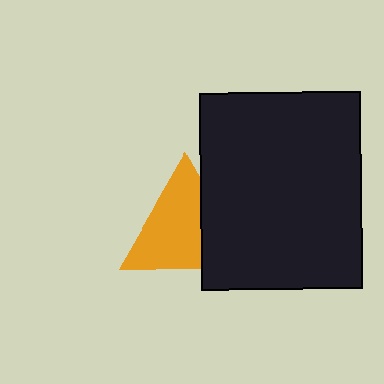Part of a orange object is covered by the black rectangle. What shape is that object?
It is a triangle.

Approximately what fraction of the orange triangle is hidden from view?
Roughly 31% of the orange triangle is hidden behind the black rectangle.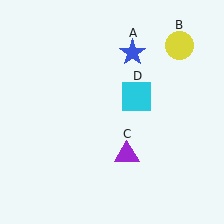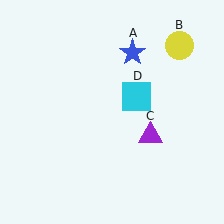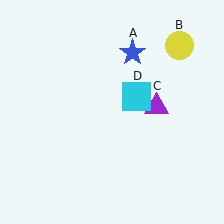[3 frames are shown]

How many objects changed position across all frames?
1 object changed position: purple triangle (object C).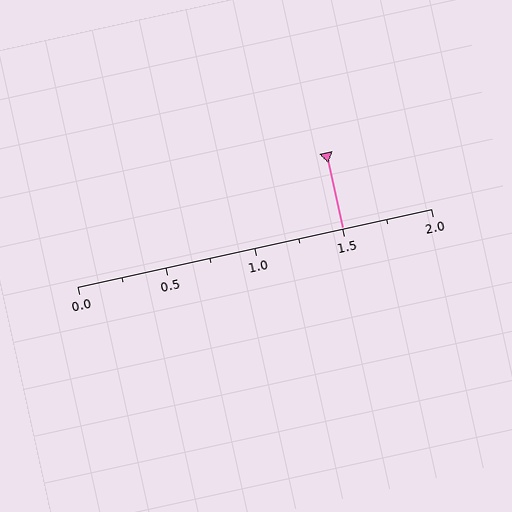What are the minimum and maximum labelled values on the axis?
The axis runs from 0.0 to 2.0.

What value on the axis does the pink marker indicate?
The marker indicates approximately 1.5.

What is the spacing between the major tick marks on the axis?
The major ticks are spaced 0.5 apart.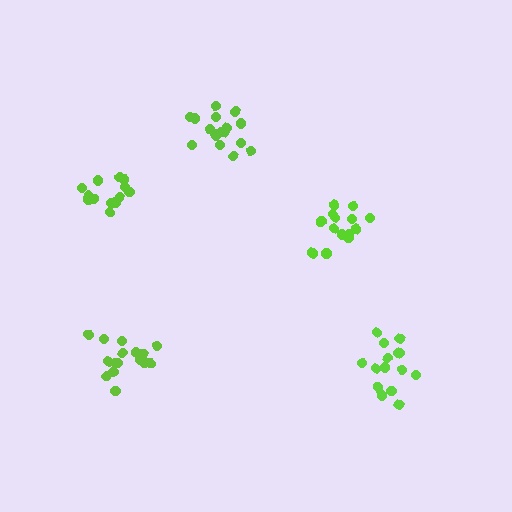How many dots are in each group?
Group 1: 13 dots, Group 2: 15 dots, Group 3: 17 dots, Group 4: 15 dots, Group 5: 17 dots (77 total).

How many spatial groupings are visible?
There are 5 spatial groupings.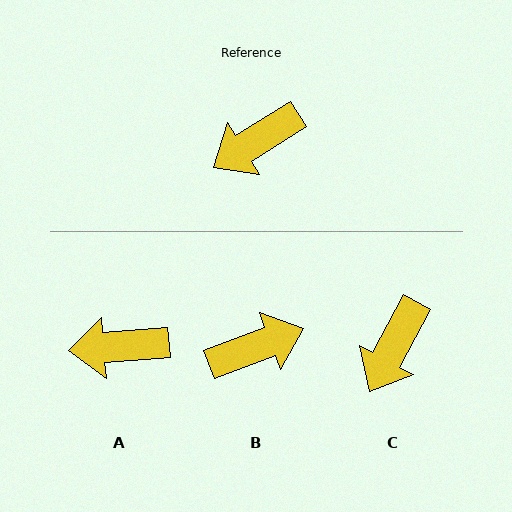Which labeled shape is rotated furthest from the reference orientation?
B, about 169 degrees away.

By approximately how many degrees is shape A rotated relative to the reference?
Approximately 27 degrees clockwise.